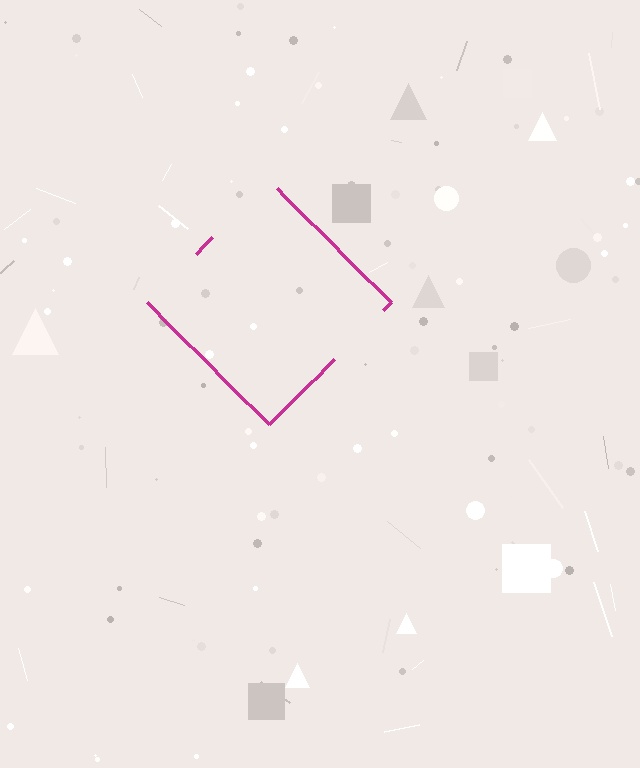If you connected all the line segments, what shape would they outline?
They would outline a diamond.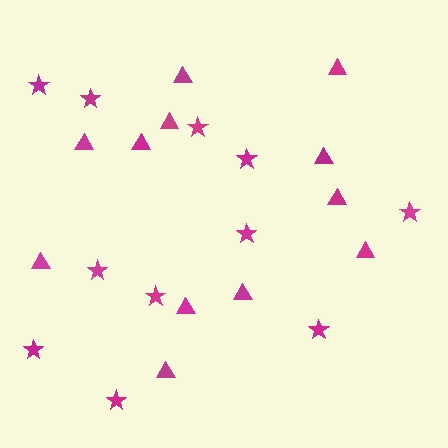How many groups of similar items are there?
There are 2 groups: one group of triangles (12) and one group of stars (11).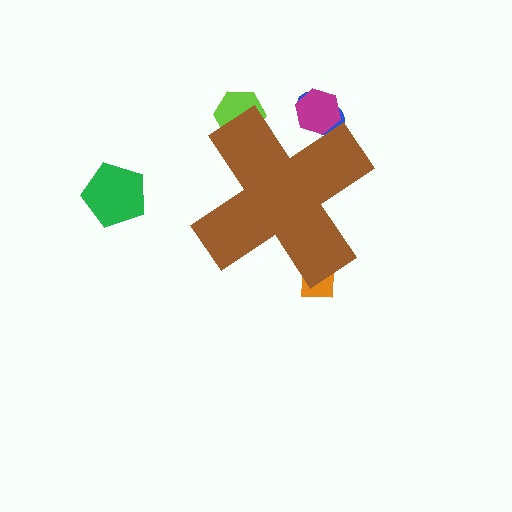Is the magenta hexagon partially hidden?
Yes, the magenta hexagon is partially hidden behind the brown cross.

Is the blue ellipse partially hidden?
Yes, the blue ellipse is partially hidden behind the brown cross.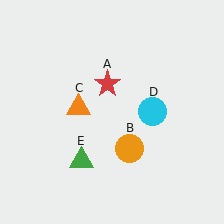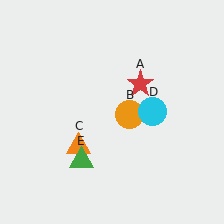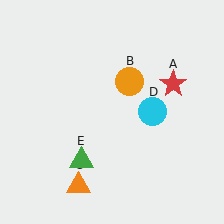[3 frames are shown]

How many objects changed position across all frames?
3 objects changed position: red star (object A), orange circle (object B), orange triangle (object C).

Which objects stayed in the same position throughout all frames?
Cyan circle (object D) and green triangle (object E) remained stationary.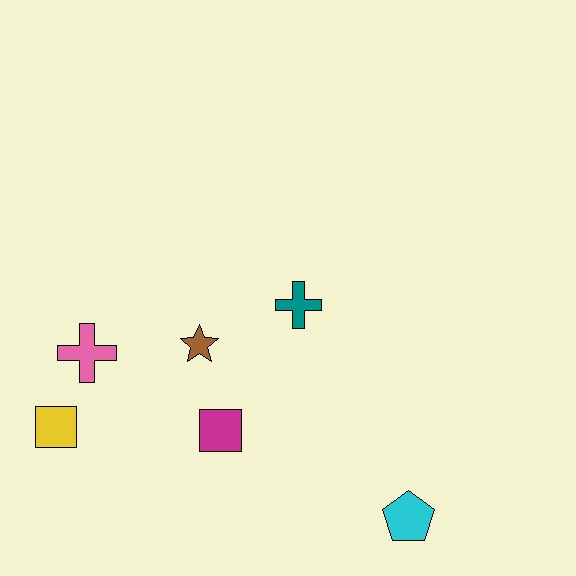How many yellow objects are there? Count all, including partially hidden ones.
There is 1 yellow object.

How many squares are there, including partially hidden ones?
There are 2 squares.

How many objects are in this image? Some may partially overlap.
There are 6 objects.